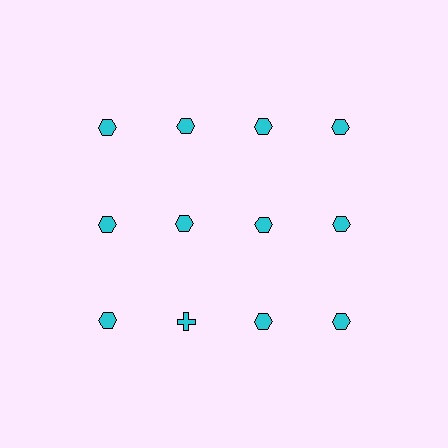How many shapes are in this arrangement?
There are 12 shapes arranged in a grid pattern.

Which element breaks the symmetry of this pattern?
The cyan cross in the third row, second from left column breaks the symmetry. All other shapes are cyan hexagons.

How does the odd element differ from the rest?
It has a different shape: cross instead of hexagon.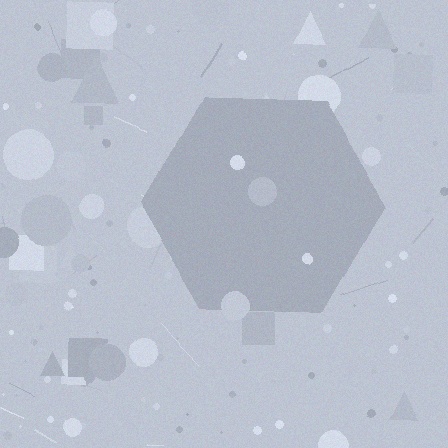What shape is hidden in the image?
A hexagon is hidden in the image.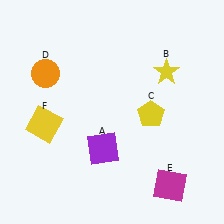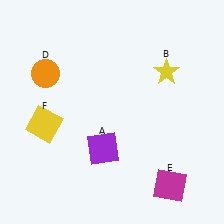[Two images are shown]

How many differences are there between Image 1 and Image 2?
There is 1 difference between the two images.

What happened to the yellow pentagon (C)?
The yellow pentagon (C) was removed in Image 2. It was in the bottom-right area of Image 1.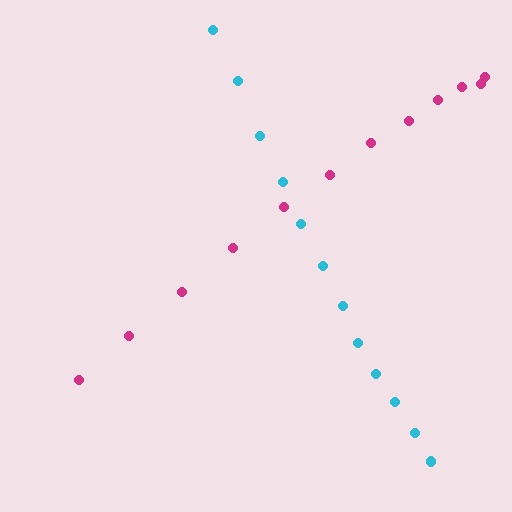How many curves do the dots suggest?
There are 2 distinct paths.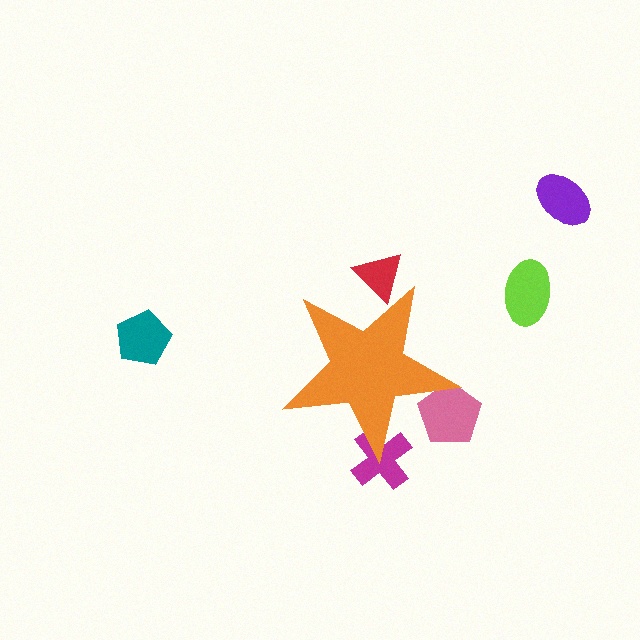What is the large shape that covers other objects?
An orange star.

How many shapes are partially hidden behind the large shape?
3 shapes are partially hidden.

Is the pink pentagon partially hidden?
Yes, the pink pentagon is partially hidden behind the orange star.